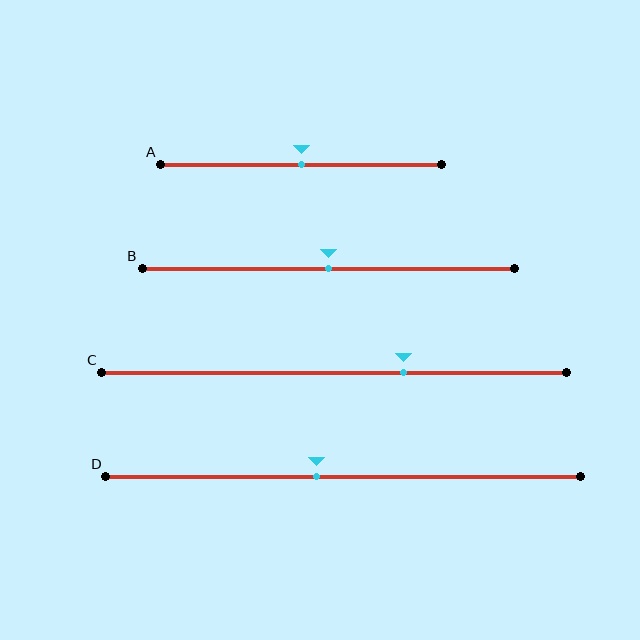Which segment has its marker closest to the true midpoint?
Segment A has its marker closest to the true midpoint.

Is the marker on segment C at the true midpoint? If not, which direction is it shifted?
No, the marker on segment C is shifted to the right by about 15% of the segment length.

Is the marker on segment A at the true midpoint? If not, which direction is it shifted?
Yes, the marker on segment A is at the true midpoint.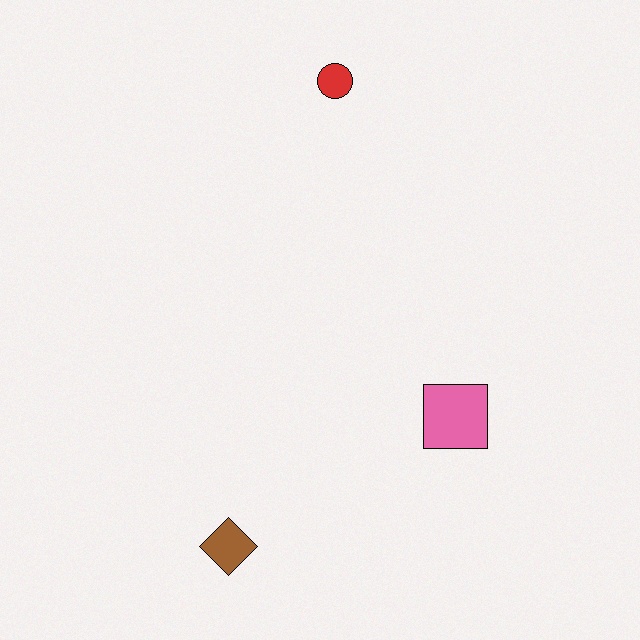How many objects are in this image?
There are 3 objects.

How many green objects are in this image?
There are no green objects.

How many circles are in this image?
There is 1 circle.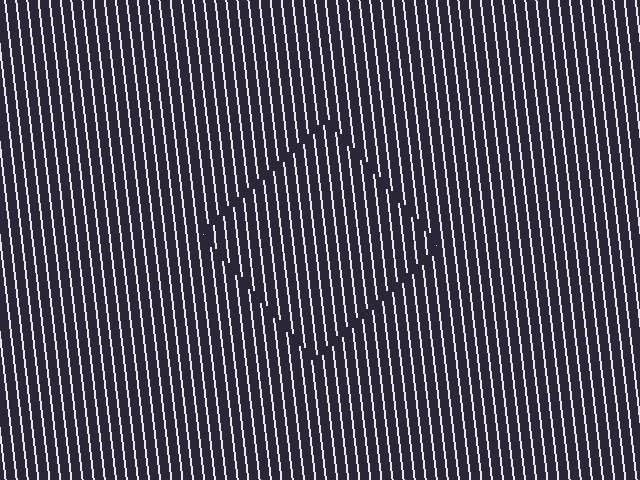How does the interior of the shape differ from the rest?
The interior of the shape contains the same grating, shifted by half a period — the contour is defined by the phase discontinuity where line-ends from the inner and outer gratings abut.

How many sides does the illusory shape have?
4 sides — the line-ends trace a square.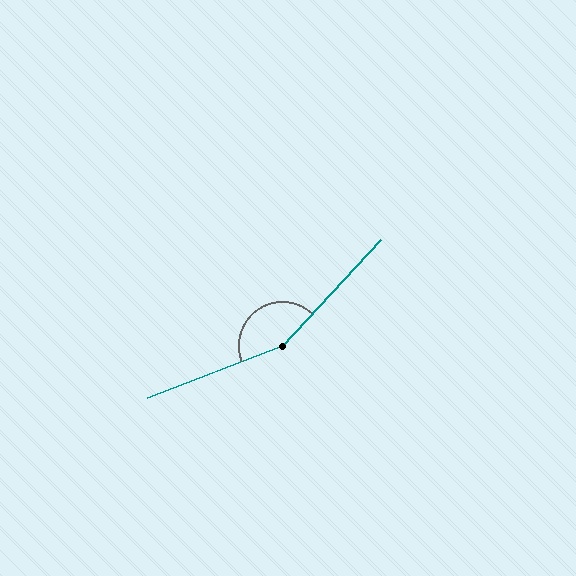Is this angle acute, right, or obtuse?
It is obtuse.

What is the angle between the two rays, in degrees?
Approximately 154 degrees.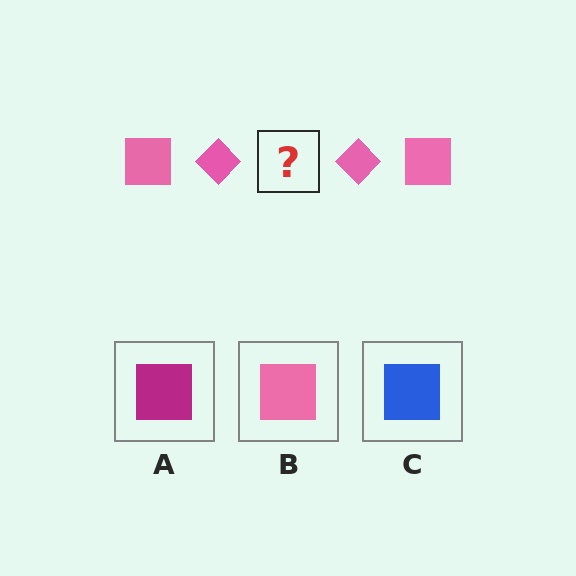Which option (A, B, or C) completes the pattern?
B.